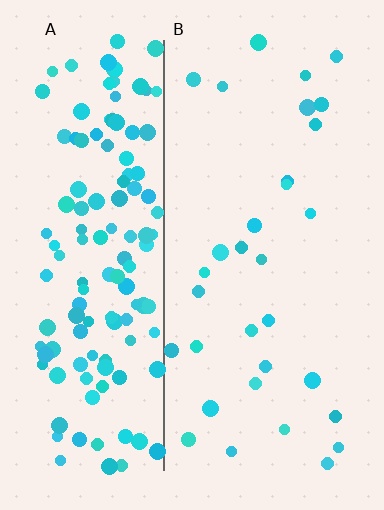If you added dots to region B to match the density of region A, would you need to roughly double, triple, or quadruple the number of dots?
Approximately quadruple.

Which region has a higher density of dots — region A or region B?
A (the left).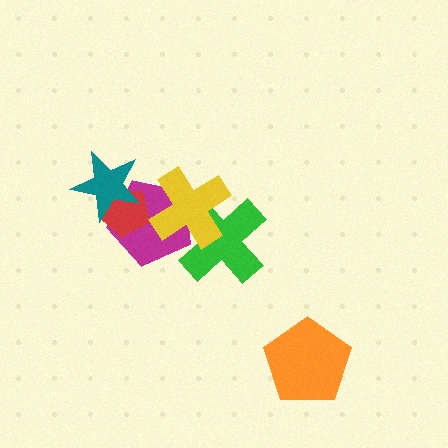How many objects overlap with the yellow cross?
2 objects overlap with the yellow cross.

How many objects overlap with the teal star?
2 objects overlap with the teal star.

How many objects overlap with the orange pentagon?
0 objects overlap with the orange pentagon.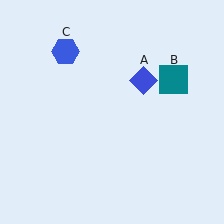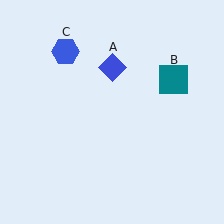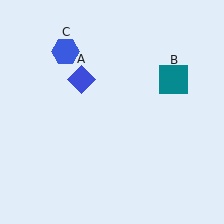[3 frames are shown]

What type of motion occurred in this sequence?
The blue diamond (object A) rotated counterclockwise around the center of the scene.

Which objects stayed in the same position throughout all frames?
Teal square (object B) and blue hexagon (object C) remained stationary.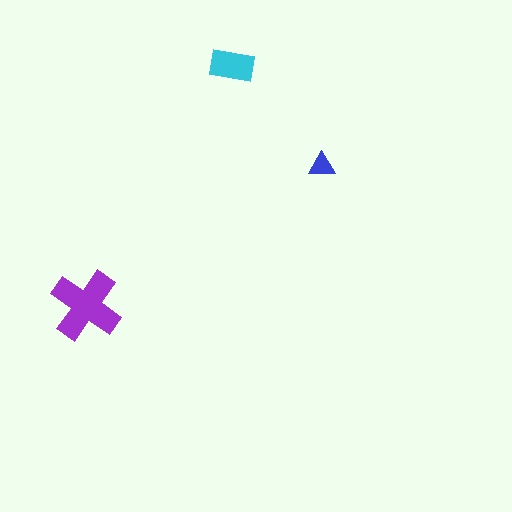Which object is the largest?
The purple cross.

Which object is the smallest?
The blue triangle.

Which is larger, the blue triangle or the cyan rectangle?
The cyan rectangle.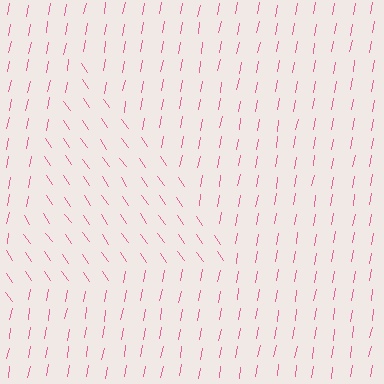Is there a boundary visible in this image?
Yes, there is a texture boundary formed by a change in line orientation.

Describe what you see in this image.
The image is filled with small pink line segments. A triangle region in the image has lines oriented differently from the surrounding lines, creating a visible texture boundary.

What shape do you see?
I see a triangle.